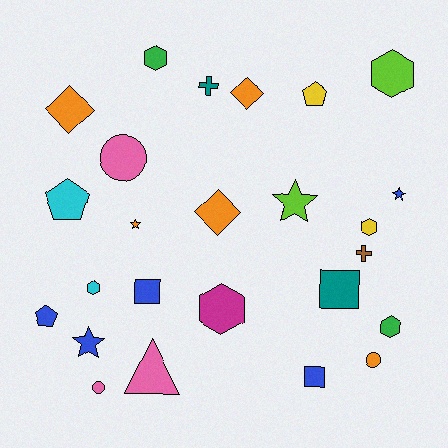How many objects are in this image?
There are 25 objects.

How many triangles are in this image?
There is 1 triangle.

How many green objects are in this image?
There are 2 green objects.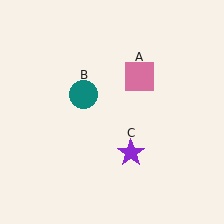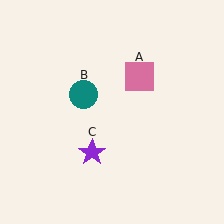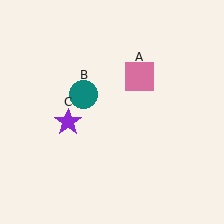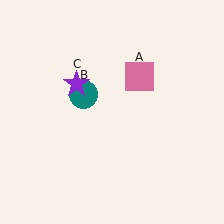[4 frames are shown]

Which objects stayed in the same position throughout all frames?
Pink square (object A) and teal circle (object B) remained stationary.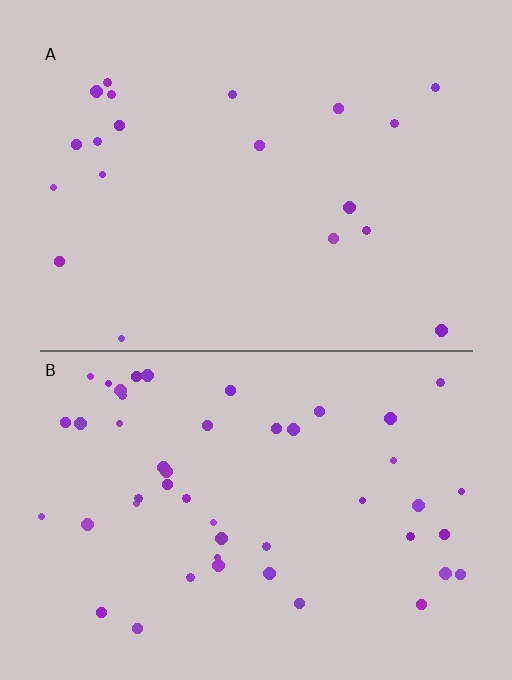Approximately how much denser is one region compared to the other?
Approximately 2.4× — region B over region A.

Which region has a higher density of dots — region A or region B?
B (the bottom).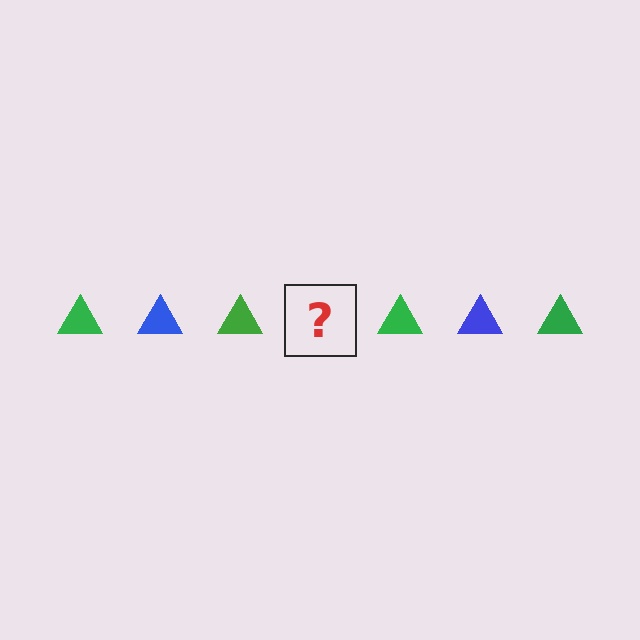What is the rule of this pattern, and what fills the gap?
The rule is that the pattern cycles through green, blue triangles. The gap should be filled with a blue triangle.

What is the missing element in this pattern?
The missing element is a blue triangle.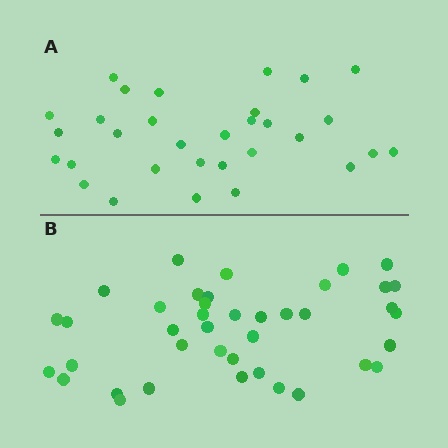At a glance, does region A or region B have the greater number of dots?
Region B (the bottom region) has more dots.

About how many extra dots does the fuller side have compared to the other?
Region B has roughly 8 or so more dots than region A.